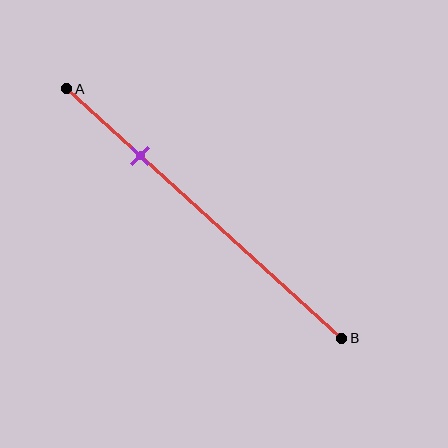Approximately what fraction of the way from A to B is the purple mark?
The purple mark is approximately 25% of the way from A to B.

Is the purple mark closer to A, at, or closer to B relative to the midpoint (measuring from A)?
The purple mark is closer to point A than the midpoint of segment AB.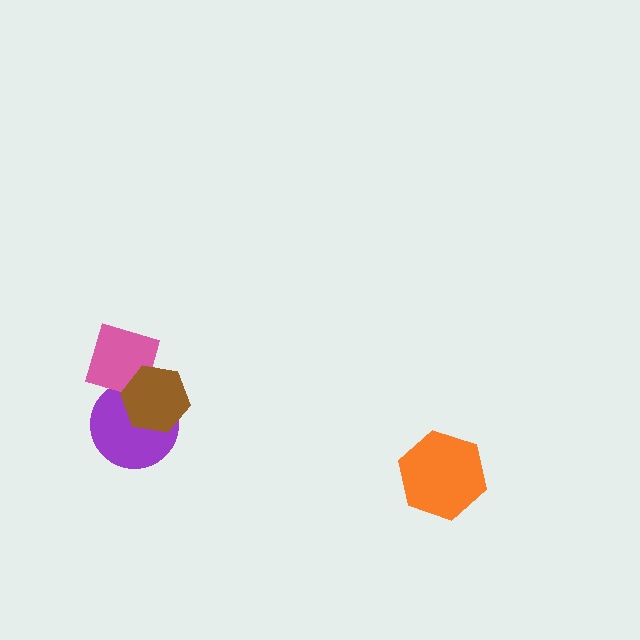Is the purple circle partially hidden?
Yes, it is partially covered by another shape.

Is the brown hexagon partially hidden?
No, no other shape covers it.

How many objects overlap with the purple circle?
2 objects overlap with the purple circle.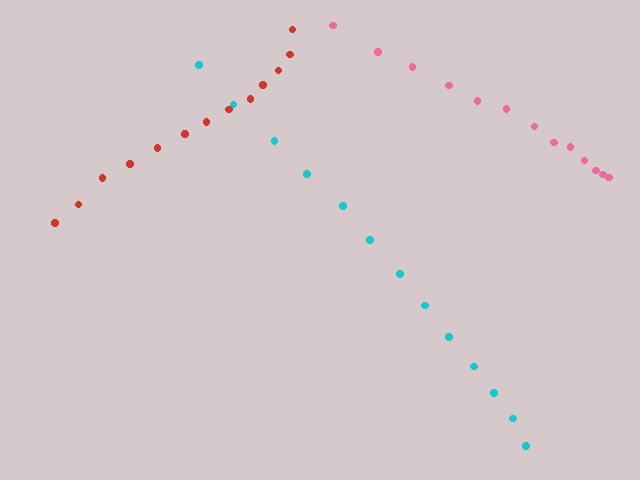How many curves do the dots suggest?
There are 3 distinct paths.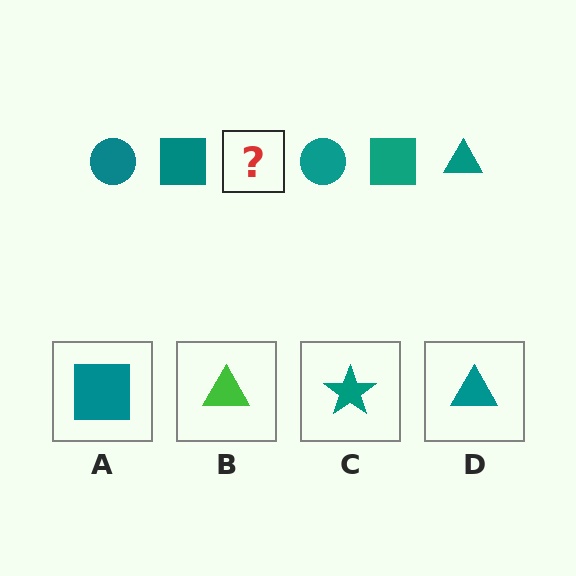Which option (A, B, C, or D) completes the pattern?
D.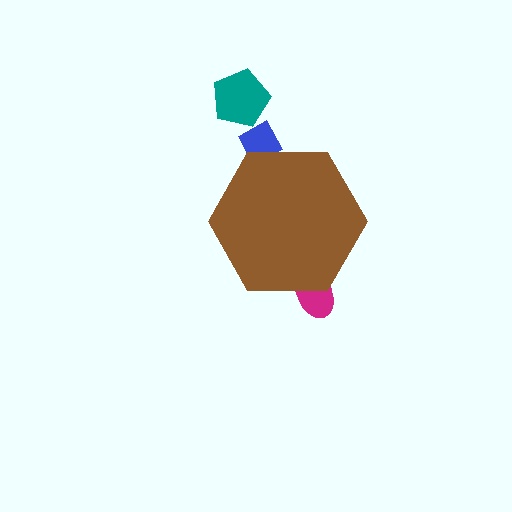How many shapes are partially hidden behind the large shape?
2 shapes are partially hidden.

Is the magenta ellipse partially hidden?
Yes, the magenta ellipse is partially hidden behind the brown hexagon.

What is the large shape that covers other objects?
A brown hexagon.